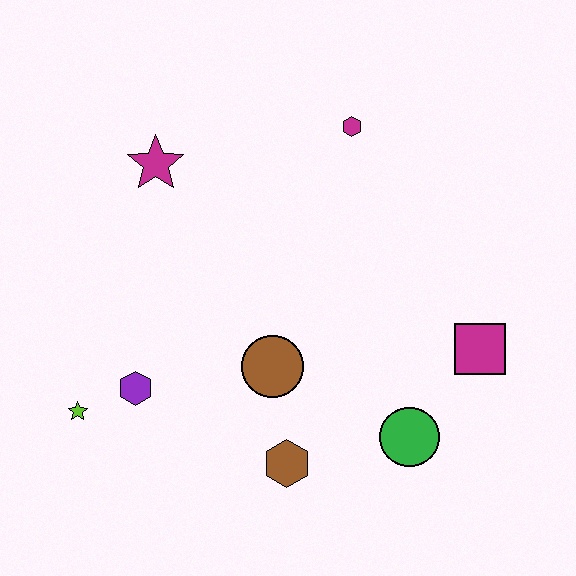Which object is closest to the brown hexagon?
The brown circle is closest to the brown hexagon.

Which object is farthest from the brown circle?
The magenta hexagon is farthest from the brown circle.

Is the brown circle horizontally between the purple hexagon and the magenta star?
No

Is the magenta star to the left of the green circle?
Yes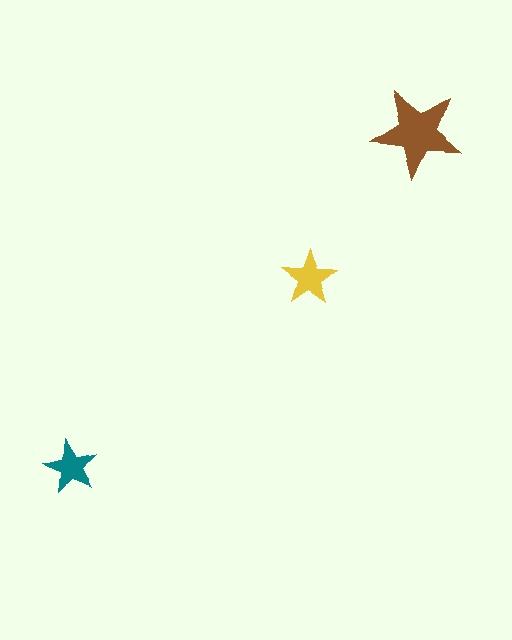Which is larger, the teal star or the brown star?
The brown one.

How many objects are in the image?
There are 3 objects in the image.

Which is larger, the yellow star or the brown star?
The brown one.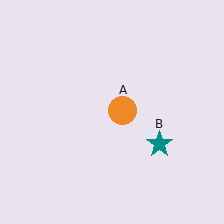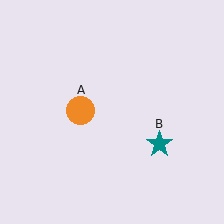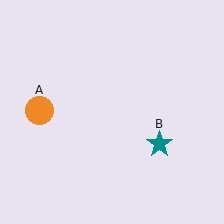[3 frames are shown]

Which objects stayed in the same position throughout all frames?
Teal star (object B) remained stationary.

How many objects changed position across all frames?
1 object changed position: orange circle (object A).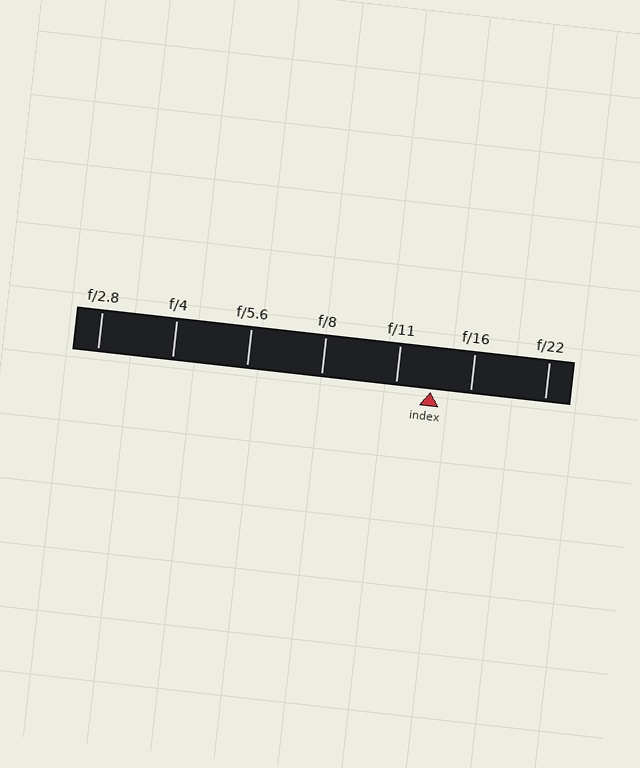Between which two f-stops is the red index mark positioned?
The index mark is between f/11 and f/16.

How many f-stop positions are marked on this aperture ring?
There are 7 f-stop positions marked.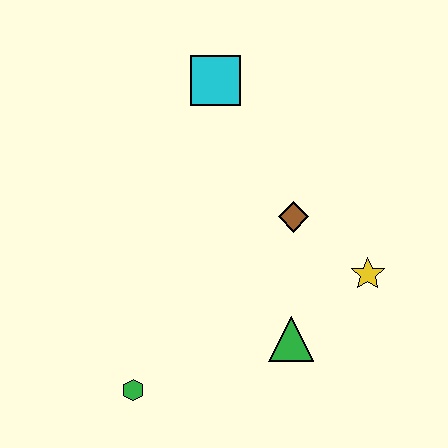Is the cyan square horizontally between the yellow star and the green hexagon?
Yes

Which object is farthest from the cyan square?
The green hexagon is farthest from the cyan square.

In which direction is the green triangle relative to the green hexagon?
The green triangle is to the right of the green hexagon.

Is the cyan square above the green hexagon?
Yes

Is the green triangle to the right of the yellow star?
No